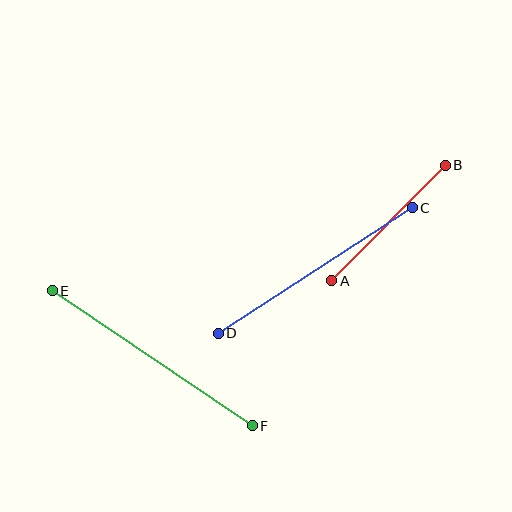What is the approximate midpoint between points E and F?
The midpoint is at approximately (152, 358) pixels.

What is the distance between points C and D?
The distance is approximately 231 pixels.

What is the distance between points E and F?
The distance is approximately 241 pixels.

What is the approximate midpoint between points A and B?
The midpoint is at approximately (389, 223) pixels.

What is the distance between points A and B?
The distance is approximately 162 pixels.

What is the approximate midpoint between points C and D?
The midpoint is at approximately (315, 270) pixels.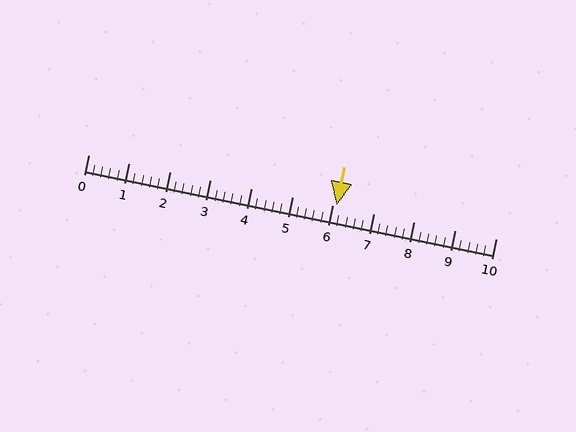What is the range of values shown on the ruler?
The ruler shows values from 0 to 10.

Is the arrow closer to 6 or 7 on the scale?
The arrow is closer to 6.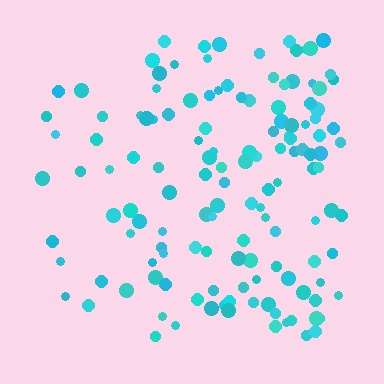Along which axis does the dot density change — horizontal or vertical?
Horizontal.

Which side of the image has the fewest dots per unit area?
The left.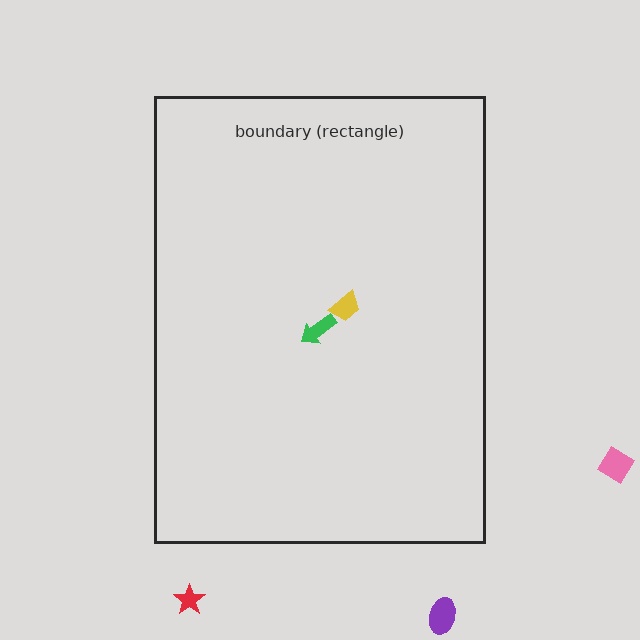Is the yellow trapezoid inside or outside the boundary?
Inside.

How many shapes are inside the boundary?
2 inside, 3 outside.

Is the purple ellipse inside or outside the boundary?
Outside.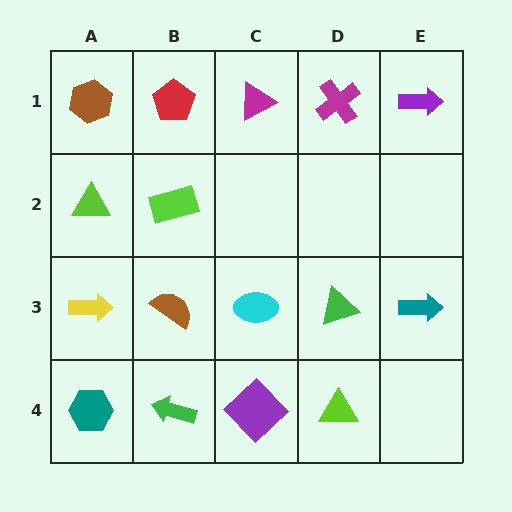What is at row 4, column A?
A teal hexagon.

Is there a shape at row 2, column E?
No, that cell is empty.